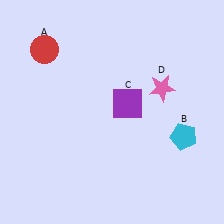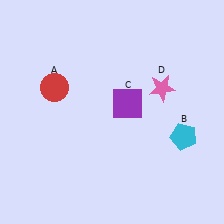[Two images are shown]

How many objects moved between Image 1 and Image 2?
1 object moved between the two images.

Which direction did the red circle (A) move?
The red circle (A) moved down.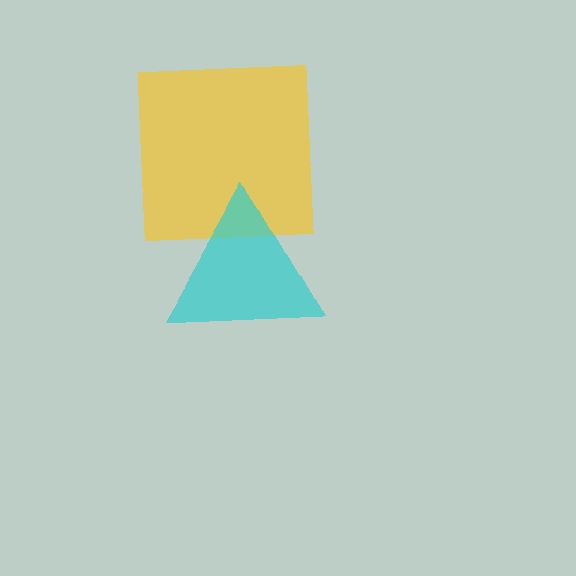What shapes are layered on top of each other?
The layered shapes are: a yellow square, a cyan triangle.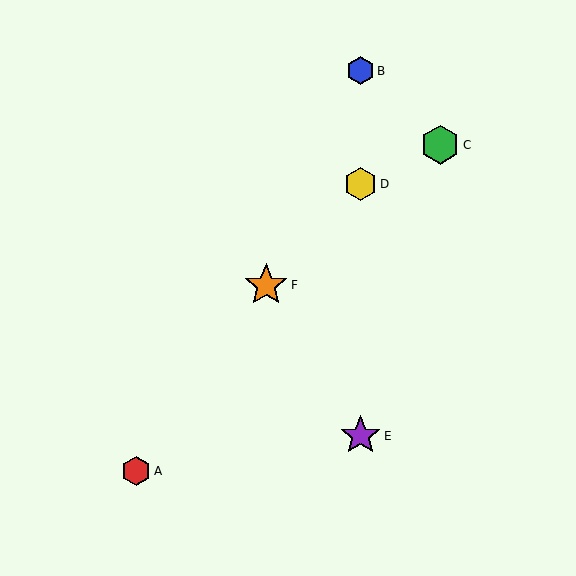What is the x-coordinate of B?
Object B is at x≈360.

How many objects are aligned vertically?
3 objects (B, D, E) are aligned vertically.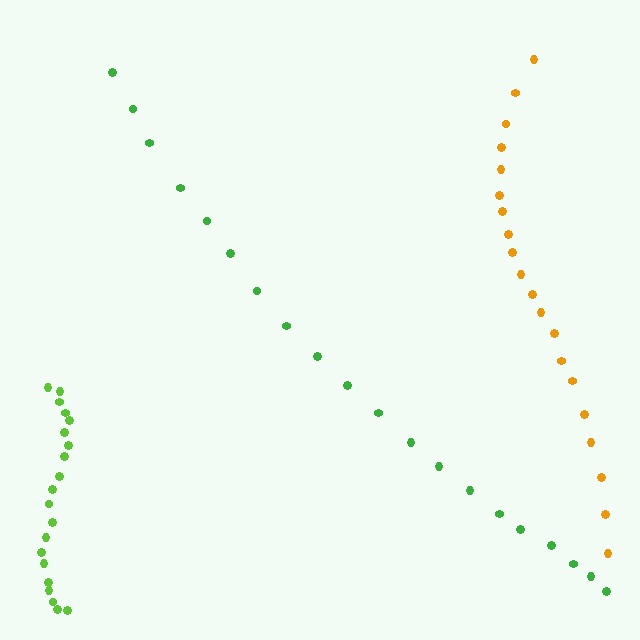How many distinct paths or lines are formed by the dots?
There are 3 distinct paths.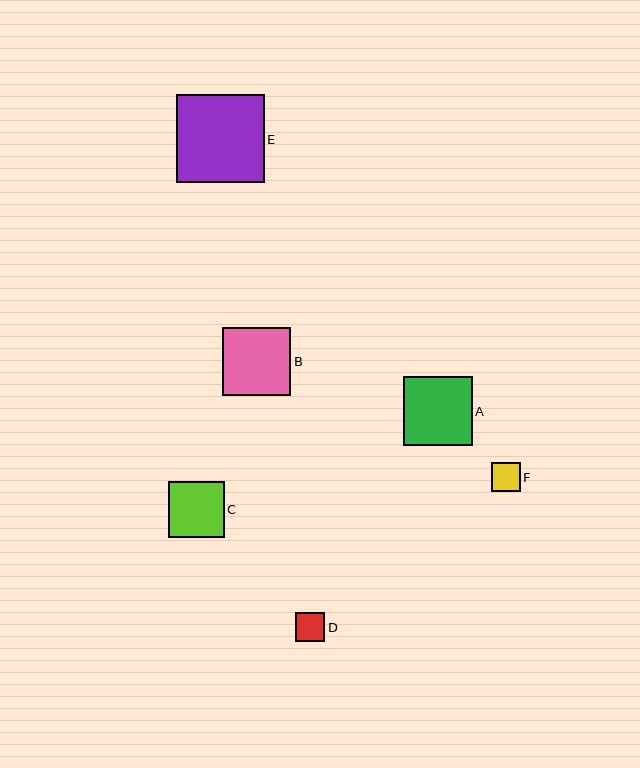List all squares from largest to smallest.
From largest to smallest: E, A, B, C, D, F.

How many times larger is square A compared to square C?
Square A is approximately 1.2 times the size of square C.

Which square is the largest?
Square E is the largest with a size of approximately 88 pixels.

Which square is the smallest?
Square F is the smallest with a size of approximately 29 pixels.